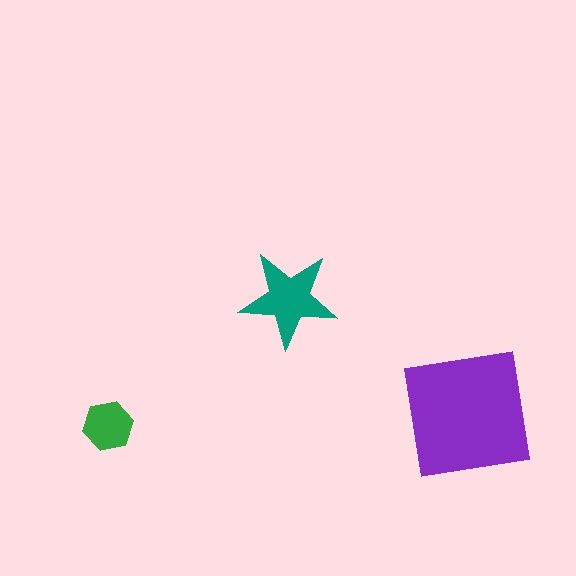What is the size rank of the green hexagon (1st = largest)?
3rd.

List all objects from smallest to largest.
The green hexagon, the teal star, the purple square.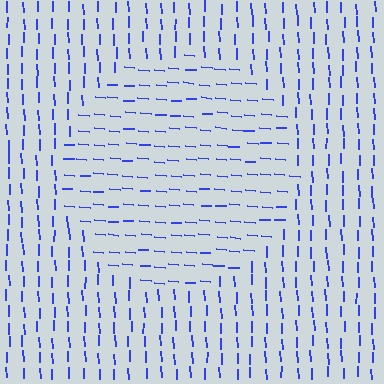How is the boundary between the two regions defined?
The boundary is defined purely by a change in line orientation (approximately 84 degrees difference). All lines are the same color and thickness.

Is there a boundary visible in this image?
Yes, there is a texture boundary formed by a change in line orientation.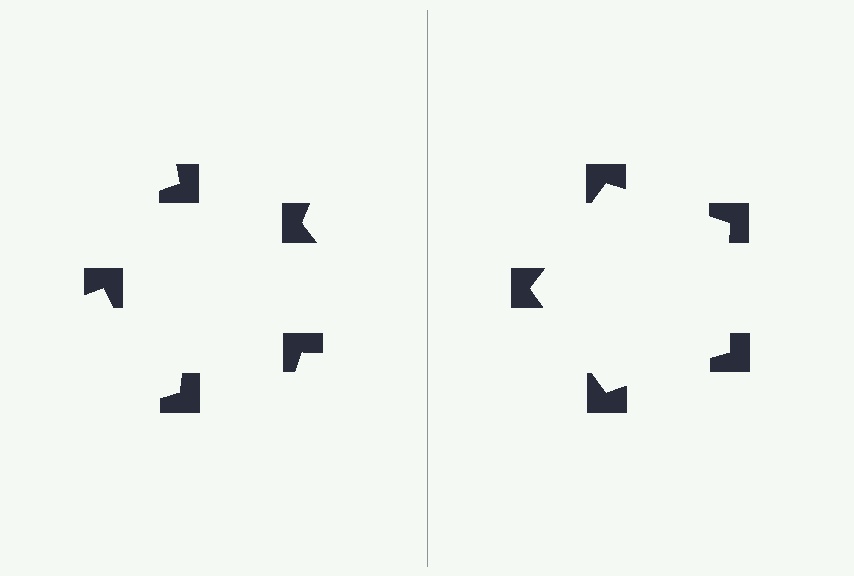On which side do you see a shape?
An illusory pentagon appears on the right side. On the left side the wedge cuts are rotated, so no coherent shape forms.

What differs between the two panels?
The notched squares are positioned identically on both sides; only the wedge orientations differ. On the right they align to a pentagon; on the left they are misaligned.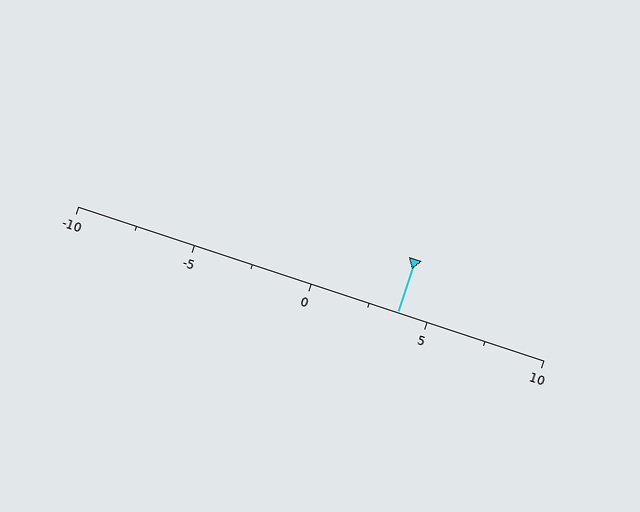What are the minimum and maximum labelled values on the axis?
The axis runs from -10 to 10.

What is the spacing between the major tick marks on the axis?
The major ticks are spaced 5 apart.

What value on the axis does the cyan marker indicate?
The marker indicates approximately 3.8.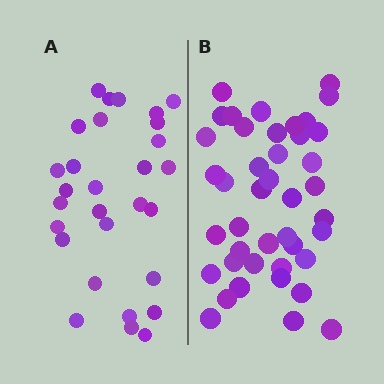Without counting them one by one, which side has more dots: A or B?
Region B (the right region) has more dots.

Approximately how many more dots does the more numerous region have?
Region B has approximately 15 more dots than region A.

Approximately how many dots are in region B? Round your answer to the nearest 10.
About 40 dots. (The exact count is 42, which rounds to 40.)